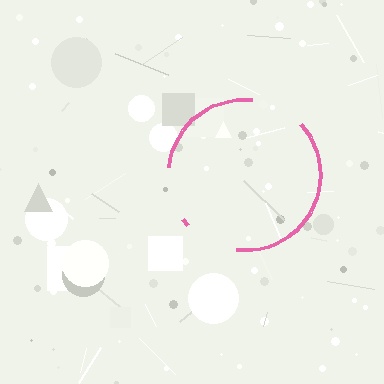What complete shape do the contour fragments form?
The contour fragments form a circle.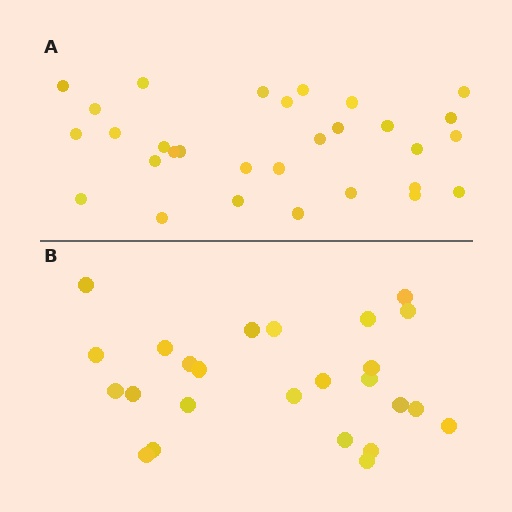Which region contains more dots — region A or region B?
Region A (the top region) has more dots.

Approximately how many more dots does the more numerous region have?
Region A has about 5 more dots than region B.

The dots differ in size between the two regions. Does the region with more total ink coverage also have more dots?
No. Region B has more total ink coverage because its dots are larger, but region A actually contains more individual dots. Total area can be misleading — the number of items is what matters here.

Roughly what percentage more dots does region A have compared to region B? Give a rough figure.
About 20% more.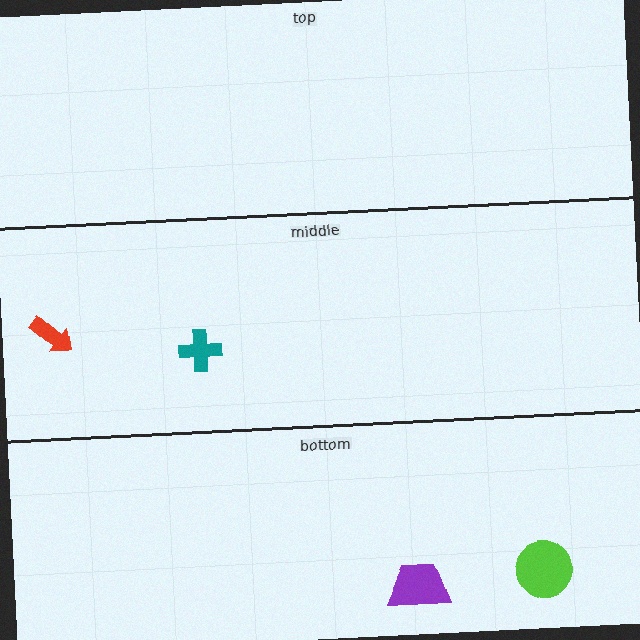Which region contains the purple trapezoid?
The bottom region.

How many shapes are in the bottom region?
2.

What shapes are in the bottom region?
The lime circle, the purple trapezoid.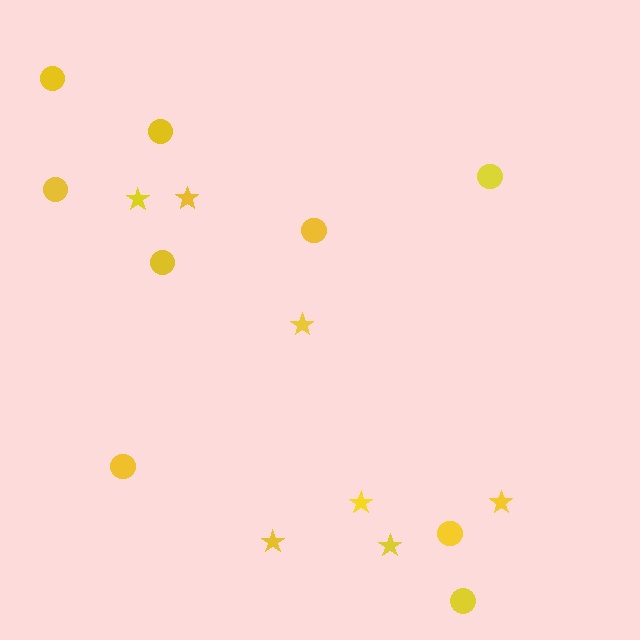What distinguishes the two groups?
There are 2 groups: one group of stars (7) and one group of circles (9).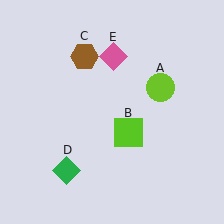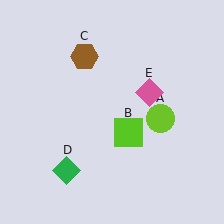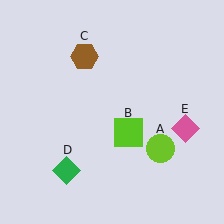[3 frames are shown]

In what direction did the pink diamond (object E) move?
The pink diamond (object E) moved down and to the right.